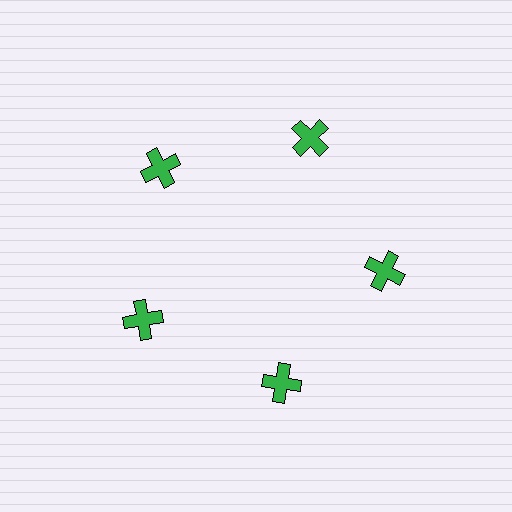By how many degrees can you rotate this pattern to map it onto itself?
The pattern maps onto itself every 72 degrees of rotation.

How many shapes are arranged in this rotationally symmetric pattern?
There are 5 shapes, arranged in 5 groups of 1.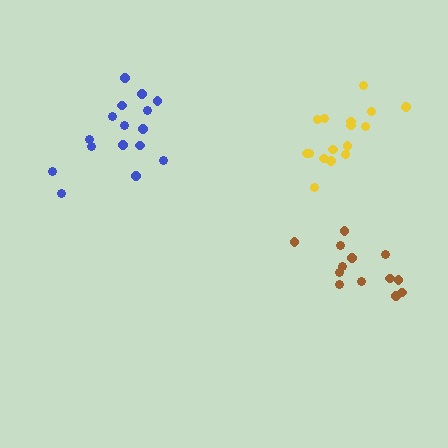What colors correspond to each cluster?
The clusters are colored: blue, brown, yellow.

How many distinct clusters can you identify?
There are 3 distinct clusters.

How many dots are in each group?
Group 1: 16 dots, Group 2: 13 dots, Group 3: 16 dots (45 total).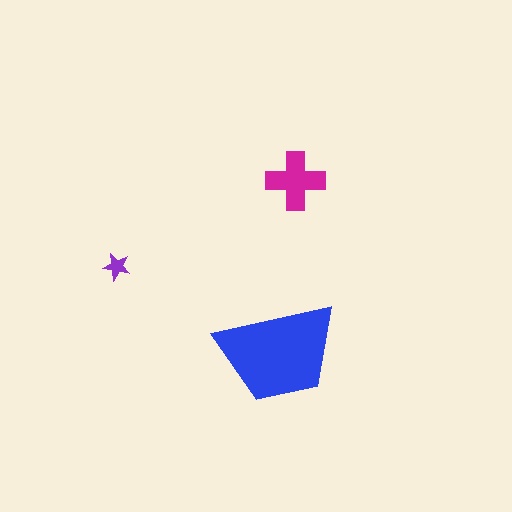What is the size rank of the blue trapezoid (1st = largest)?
1st.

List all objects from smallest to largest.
The purple star, the magenta cross, the blue trapezoid.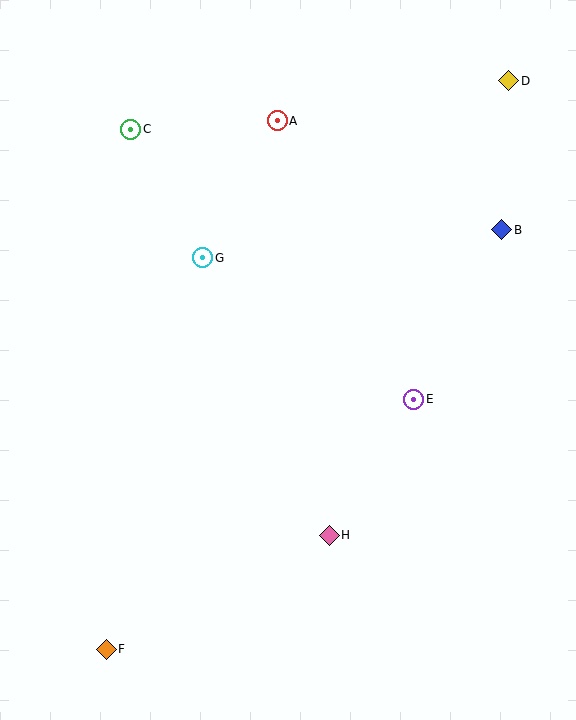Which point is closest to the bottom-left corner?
Point F is closest to the bottom-left corner.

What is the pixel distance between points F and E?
The distance between F and E is 396 pixels.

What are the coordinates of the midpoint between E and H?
The midpoint between E and H is at (371, 467).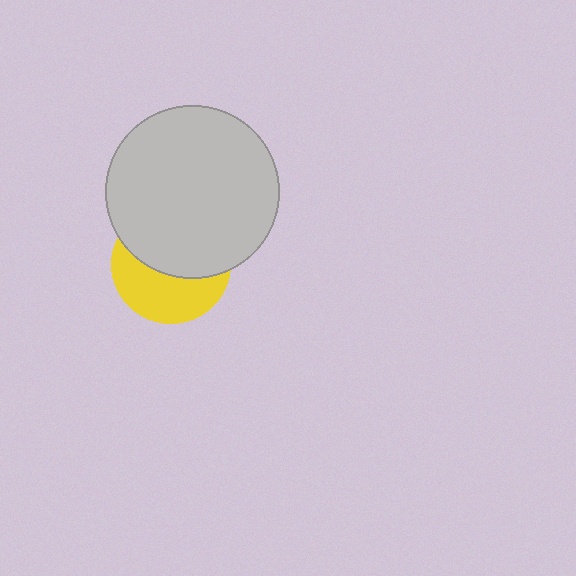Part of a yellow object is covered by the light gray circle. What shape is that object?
It is a circle.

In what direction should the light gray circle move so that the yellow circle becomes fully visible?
The light gray circle should move up. That is the shortest direction to clear the overlap and leave the yellow circle fully visible.